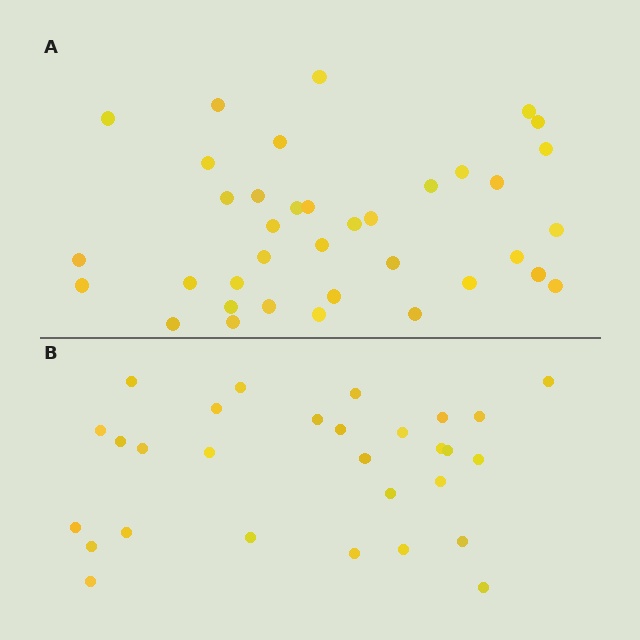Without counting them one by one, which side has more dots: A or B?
Region A (the top region) has more dots.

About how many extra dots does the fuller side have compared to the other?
Region A has roughly 8 or so more dots than region B.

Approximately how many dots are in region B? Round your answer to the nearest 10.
About 30 dots. (The exact count is 29, which rounds to 30.)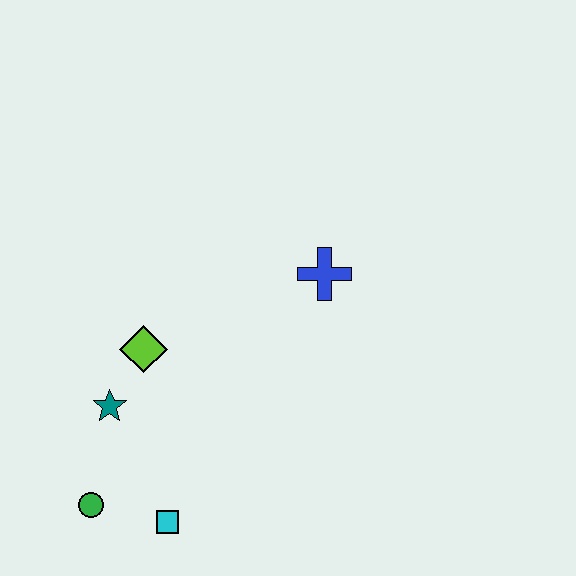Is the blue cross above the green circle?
Yes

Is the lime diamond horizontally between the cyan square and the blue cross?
No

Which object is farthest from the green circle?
The blue cross is farthest from the green circle.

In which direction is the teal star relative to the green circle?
The teal star is above the green circle.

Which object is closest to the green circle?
The cyan square is closest to the green circle.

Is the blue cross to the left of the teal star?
No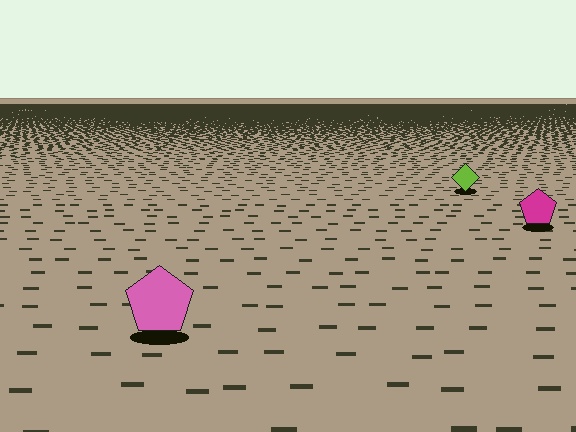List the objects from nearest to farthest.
From nearest to farthest: the pink pentagon, the magenta pentagon, the lime diamond.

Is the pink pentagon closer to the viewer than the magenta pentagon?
Yes. The pink pentagon is closer — you can tell from the texture gradient: the ground texture is coarser near it.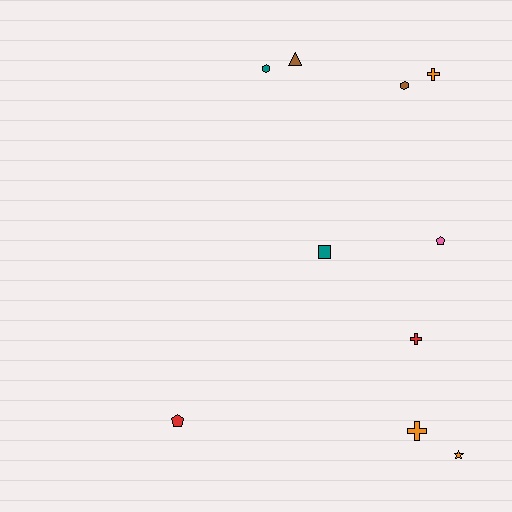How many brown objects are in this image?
There are 2 brown objects.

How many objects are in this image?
There are 10 objects.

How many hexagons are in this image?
There are 2 hexagons.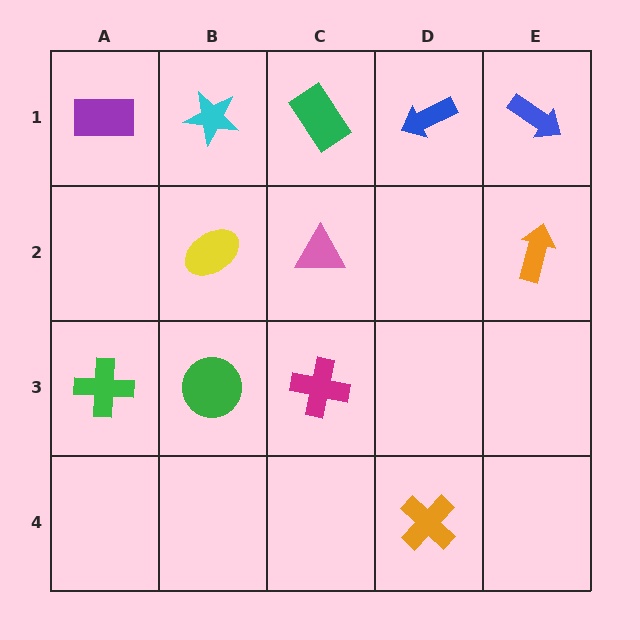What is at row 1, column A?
A purple rectangle.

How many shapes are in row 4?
1 shape.